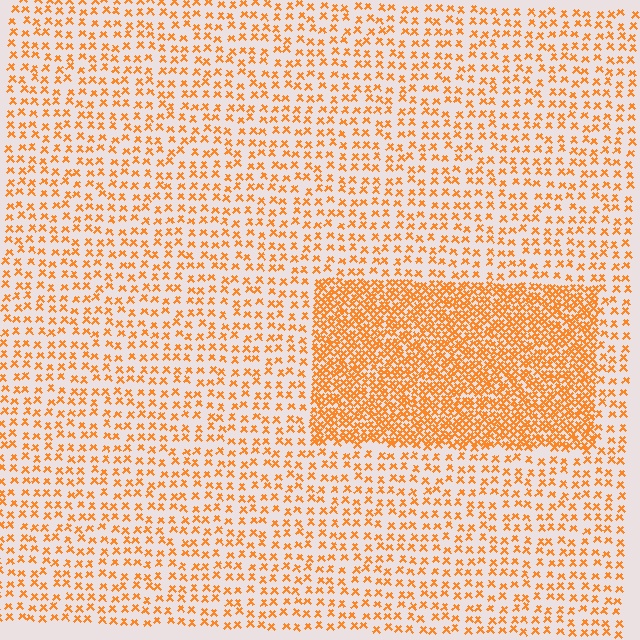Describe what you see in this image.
The image contains small orange elements arranged at two different densities. A rectangle-shaped region is visible where the elements are more densely packed than the surrounding area.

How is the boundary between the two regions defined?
The boundary is defined by a change in element density (approximately 2.6x ratio). All elements are the same color, size, and shape.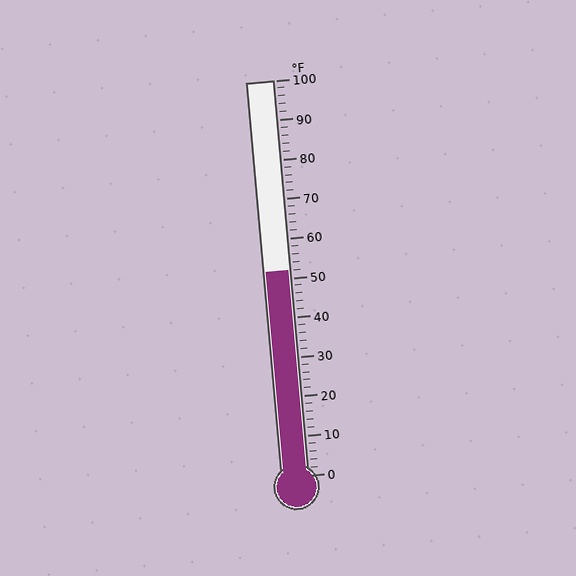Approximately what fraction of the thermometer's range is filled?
The thermometer is filled to approximately 50% of its range.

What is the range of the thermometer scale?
The thermometer scale ranges from 0°F to 100°F.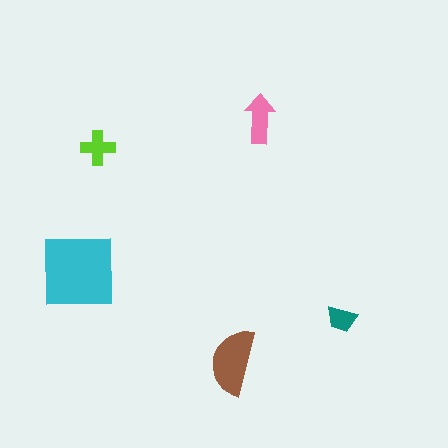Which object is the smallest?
The teal trapezoid.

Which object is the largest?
The cyan square.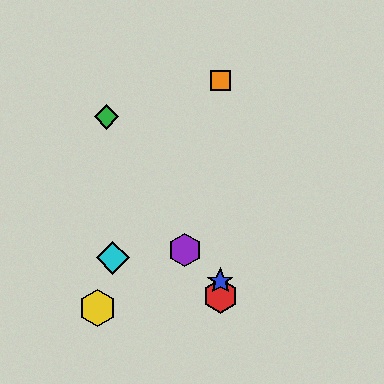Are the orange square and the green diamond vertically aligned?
No, the orange square is at x≈220 and the green diamond is at x≈107.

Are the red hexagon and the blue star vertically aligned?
Yes, both are at x≈220.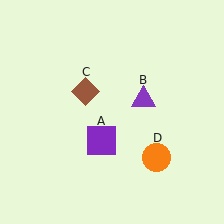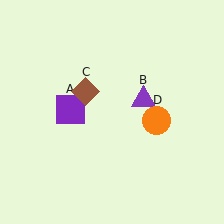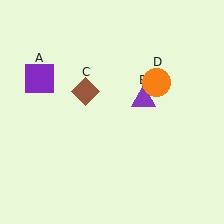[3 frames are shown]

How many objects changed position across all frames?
2 objects changed position: purple square (object A), orange circle (object D).